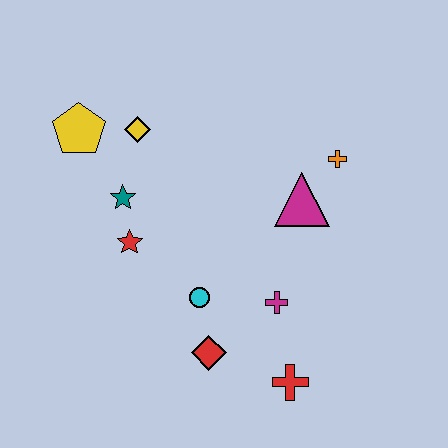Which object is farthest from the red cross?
The yellow pentagon is farthest from the red cross.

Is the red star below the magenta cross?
No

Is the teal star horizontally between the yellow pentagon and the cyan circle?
Yes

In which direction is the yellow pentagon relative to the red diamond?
The yellow pentagon is above the red diamond.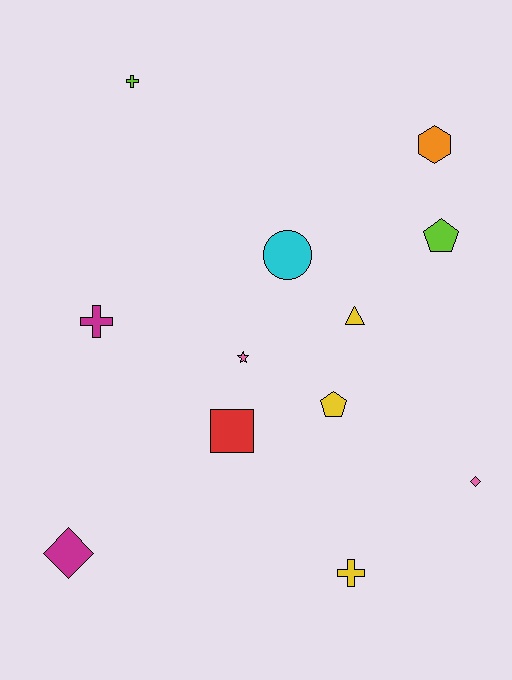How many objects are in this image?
There are 12 objects.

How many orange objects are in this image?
There is 1 orange object.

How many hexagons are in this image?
There is 1 hexagon.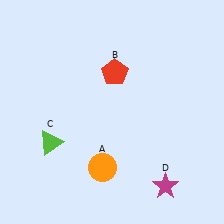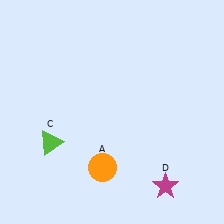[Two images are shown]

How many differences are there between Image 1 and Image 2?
There is 1 difference between the two images.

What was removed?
The red pentagon (B) was removed in Image 2.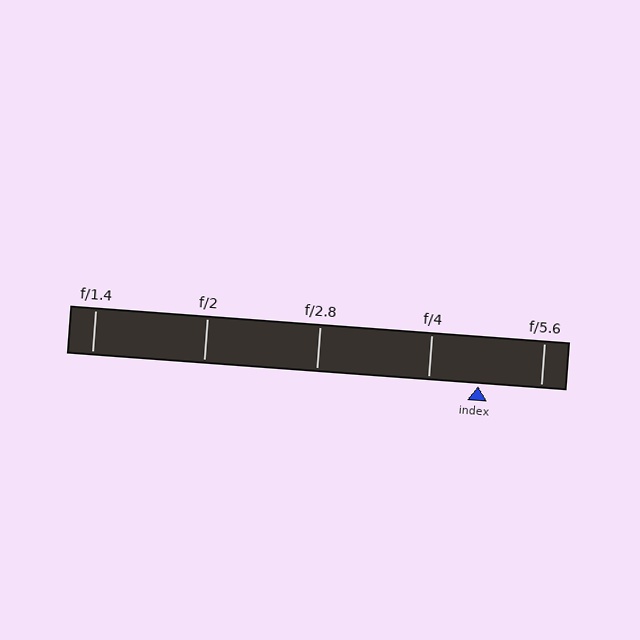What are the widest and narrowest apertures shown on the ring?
The widest aperture shown is f/1.4 and the narrowest is f/5.6.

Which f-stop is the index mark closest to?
The index mark is closest to f/4.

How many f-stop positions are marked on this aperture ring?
There are 5 f-stop positions marked.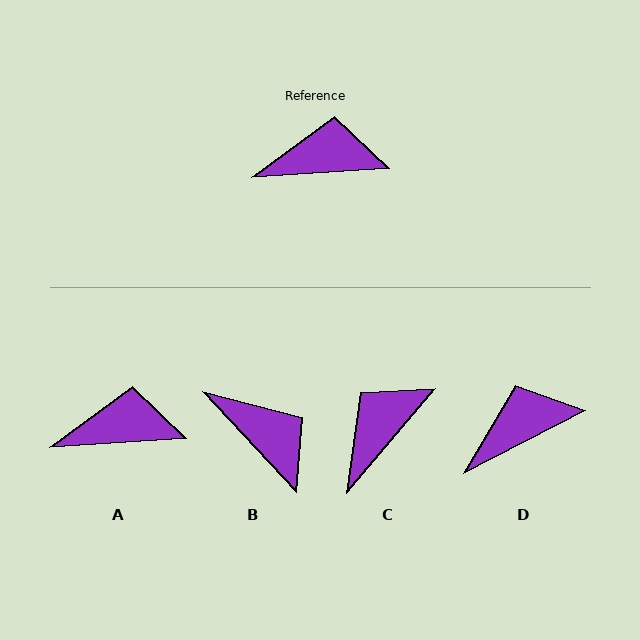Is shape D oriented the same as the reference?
No, it is off by about 24 degrees.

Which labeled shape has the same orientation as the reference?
A.